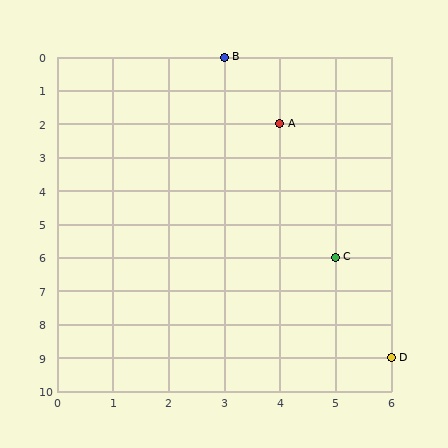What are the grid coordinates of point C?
Point C is at grid coordinates (5, 6).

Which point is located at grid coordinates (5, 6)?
Point C is at (5, 6).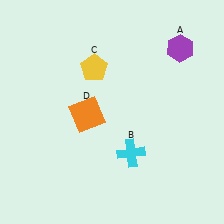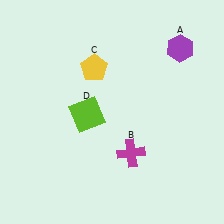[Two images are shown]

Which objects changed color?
B changed from cyan to magenta. D changed from orange to lime.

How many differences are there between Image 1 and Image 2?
There are 2 differences between the two images.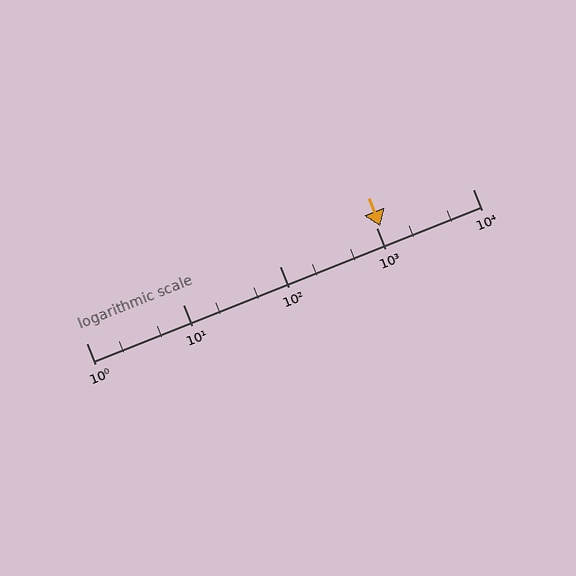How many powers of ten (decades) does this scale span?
The scale spans 4 decades, from 1 to 10000.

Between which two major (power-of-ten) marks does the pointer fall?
The pointer is between 1000 and 10000.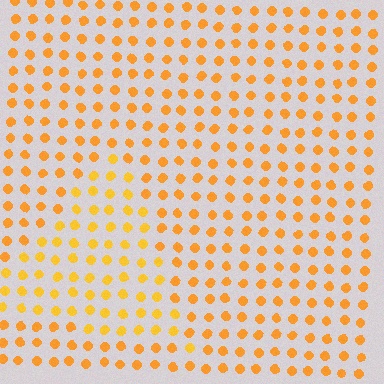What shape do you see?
I see a triangle.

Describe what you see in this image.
The image is filled with small orange elements in a uniform arrangement. A triangle-shaped region is visible where the elements are tinted to a slightly different hue, forming a subtle color boundary.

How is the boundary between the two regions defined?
The boundary is defined purely by a slight shift in hue (about 13 degrees). Spacing, size, and orientation are identical on both sides.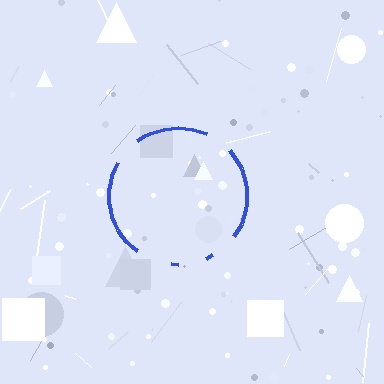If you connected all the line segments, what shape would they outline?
They would outline a circle.